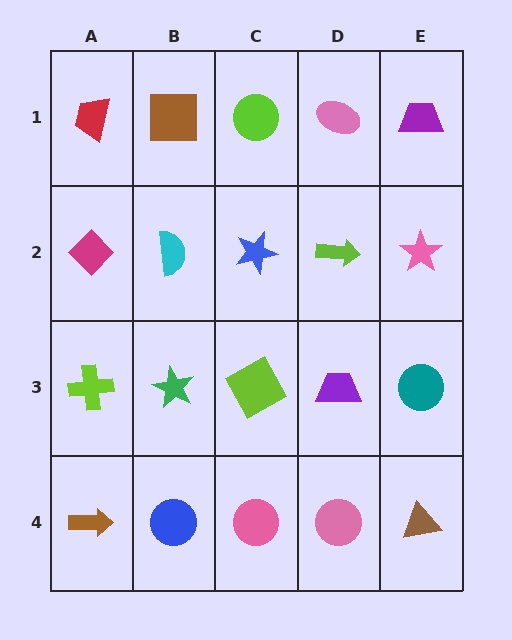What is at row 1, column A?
A red trapezoid.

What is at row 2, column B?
A cyan semicircle.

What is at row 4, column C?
A pink circle.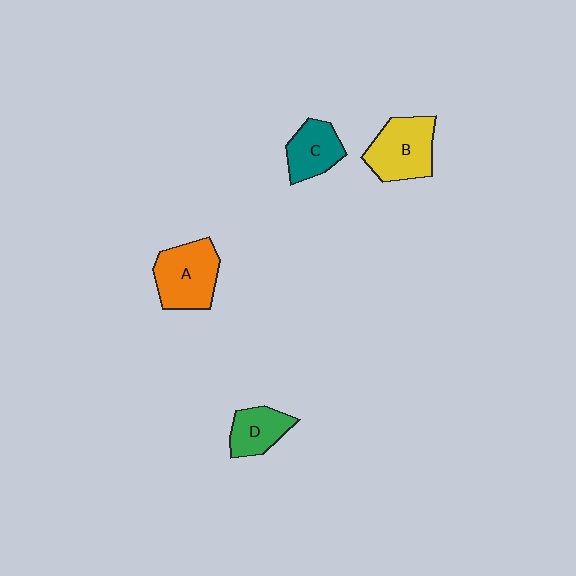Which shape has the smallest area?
Shape D (green).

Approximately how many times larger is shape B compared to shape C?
Approximately 1.4 times.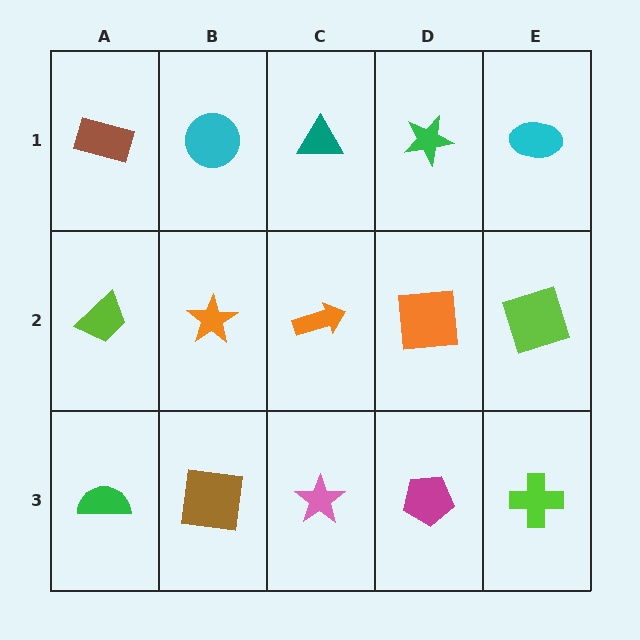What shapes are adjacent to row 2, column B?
A cyan circle (row 1, column B), a brown square (row 3, column B), a lime trapezoid (row 2, column A), an orange arrow (row 2, column C).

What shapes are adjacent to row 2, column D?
A green star (row 1, column D), a magenta pentagon (row 3, column D), an orange arrow (row 2, column C), a lime square (row 2, column E).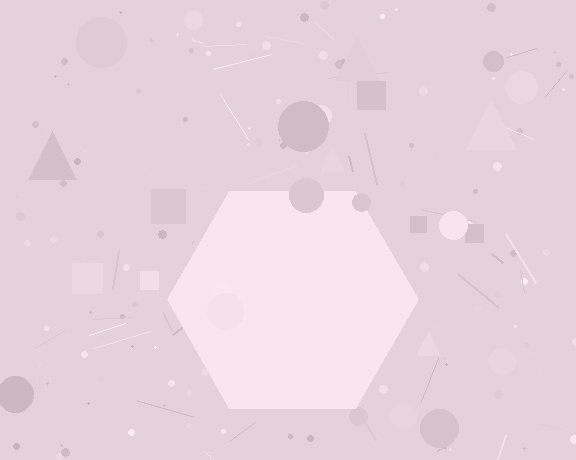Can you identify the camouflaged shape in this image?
The camouflaged shape is a hexagon.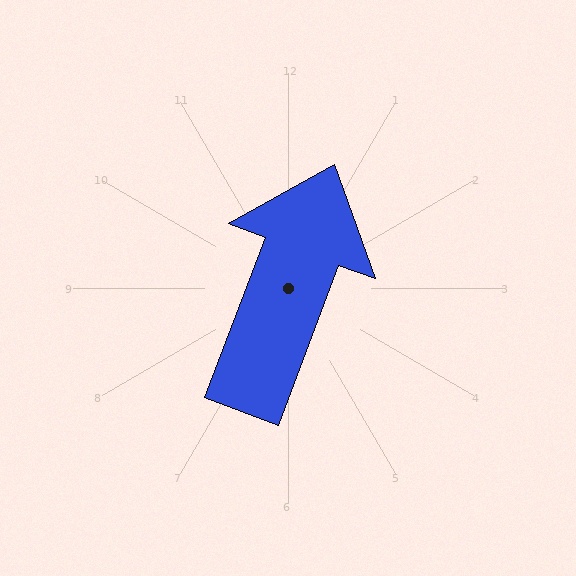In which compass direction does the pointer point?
North.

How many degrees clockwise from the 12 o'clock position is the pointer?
Approximately 21 degrees.